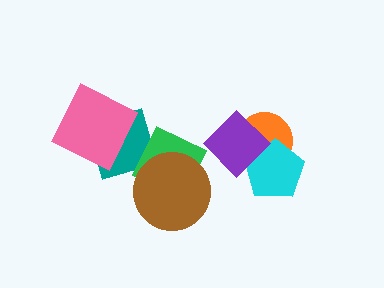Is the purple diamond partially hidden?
No, no other shape covers it.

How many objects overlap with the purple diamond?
2 objects overlap with the purple diamond.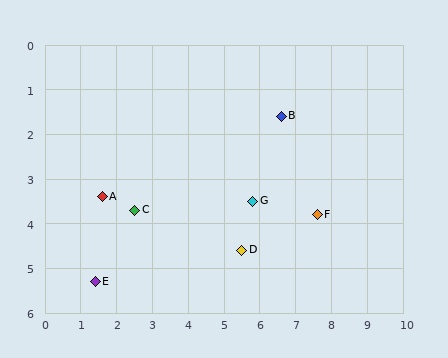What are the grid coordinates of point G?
Point G is at approximately (5.8, 3.5).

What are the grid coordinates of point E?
Point E is at approximately (1.4, 5.3).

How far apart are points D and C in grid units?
Points D and C are about 3.1 grid units apart.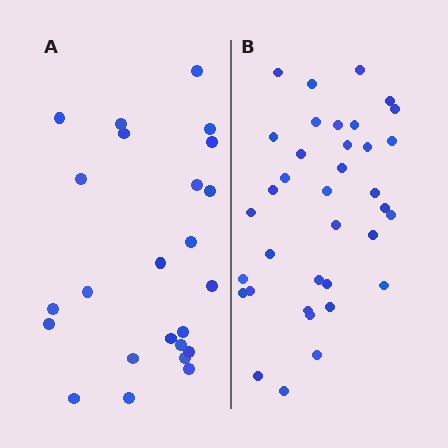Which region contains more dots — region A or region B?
Region B (the right region) has more dots.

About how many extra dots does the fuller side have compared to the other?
Region B has roughly 12 or so more dots than region A.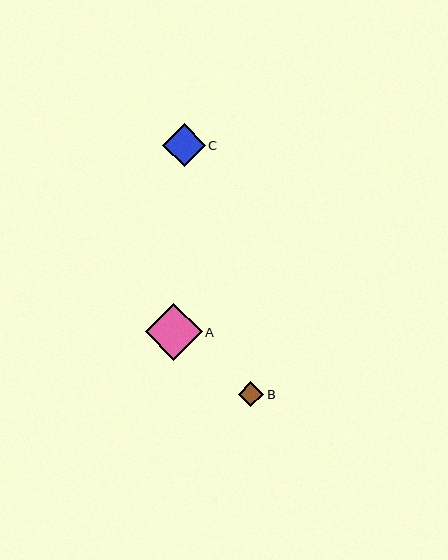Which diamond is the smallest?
Diamond B is the smallest with a size of approximately 25 pixels.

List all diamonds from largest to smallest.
From largest to smallest: A, C, B.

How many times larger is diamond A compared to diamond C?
Diamond A is approximately 1.3 times the size of diamond C.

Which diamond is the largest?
Diamond A is the largest with a size of approximately 57 pixels.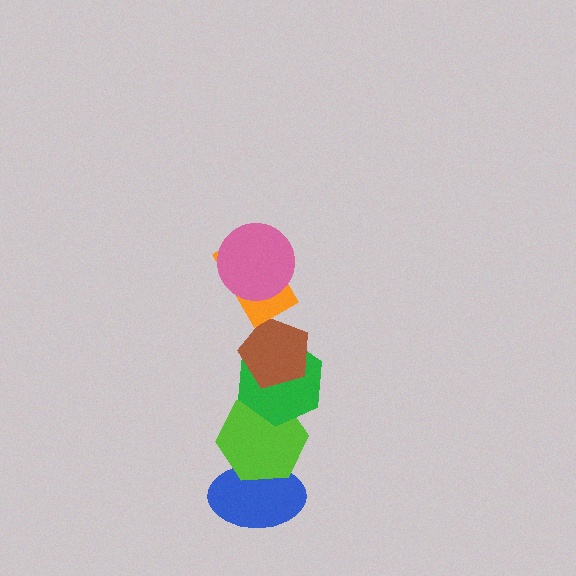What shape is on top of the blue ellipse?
The lime hexagon is on top of the blue ellipse.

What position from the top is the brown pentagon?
The brown pentagon is 3rd from the top.